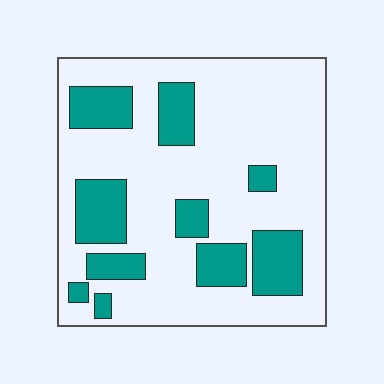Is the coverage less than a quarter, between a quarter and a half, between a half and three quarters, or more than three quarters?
Between a quarter and a half.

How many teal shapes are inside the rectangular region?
10.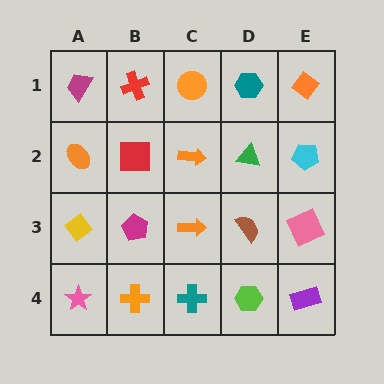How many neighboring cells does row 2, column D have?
4.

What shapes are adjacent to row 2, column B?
A red cross (row 1, column B), a magenta pentagon (row 3, column B), an orange ellipse (row 2, column A), an orange arrow (row 2, column C).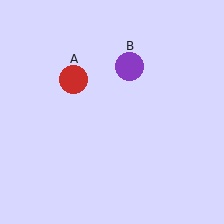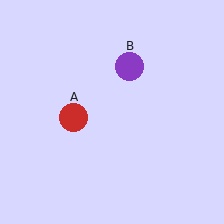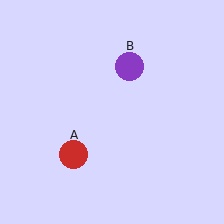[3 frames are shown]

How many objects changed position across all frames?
1 object changed position: red circle (object A).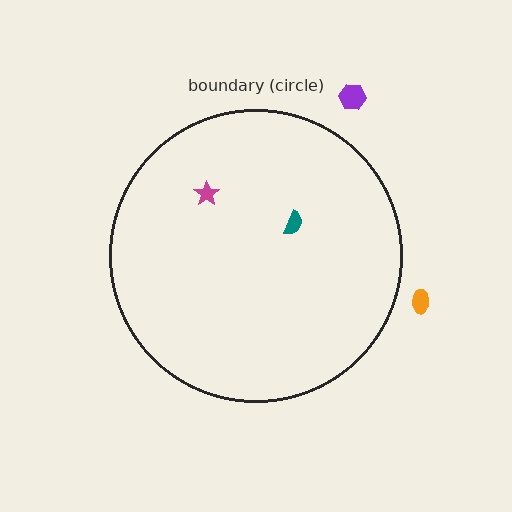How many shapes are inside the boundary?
2 inside, 2 outside.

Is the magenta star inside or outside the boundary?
Inside.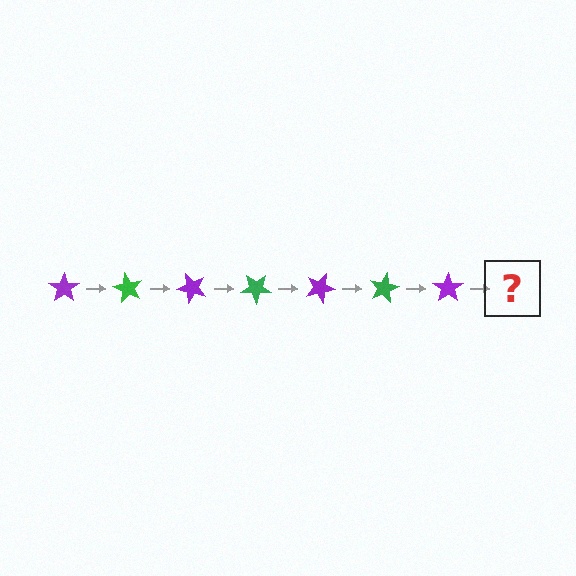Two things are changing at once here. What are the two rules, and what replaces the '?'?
The two rules are that it rotates 60 degrees each step and the color cycles through purple and green. The '?' should be a green star, rotated 420 degrees from the start.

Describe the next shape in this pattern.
It should be a green star, rotated 420 degrees from the start.